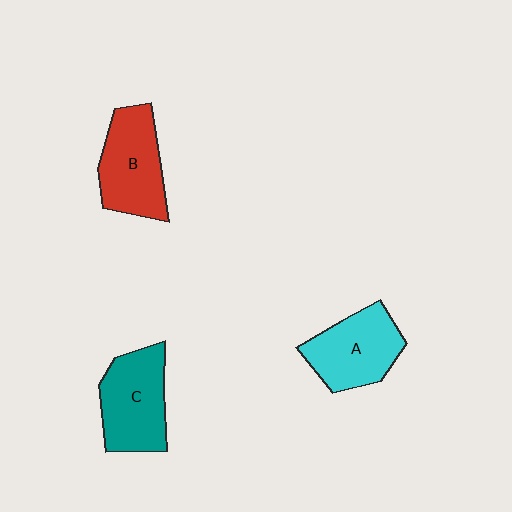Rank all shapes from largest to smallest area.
From largest to smallest: C (teal), B (red), A (cyan).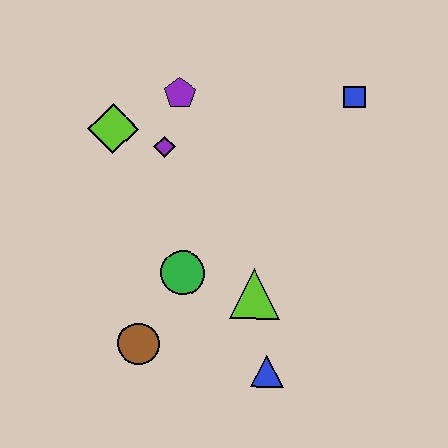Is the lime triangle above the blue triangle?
Yes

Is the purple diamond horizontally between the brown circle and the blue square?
Yes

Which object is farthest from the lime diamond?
The blue triangle is farthest from the lime diamond.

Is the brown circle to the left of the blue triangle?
Yes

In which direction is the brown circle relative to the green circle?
The brown circle is below the green circle.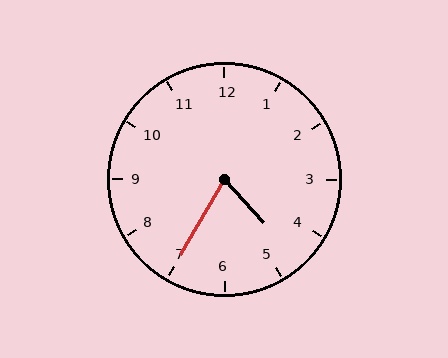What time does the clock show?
4:35.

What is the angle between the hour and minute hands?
Approximately 72 degrees.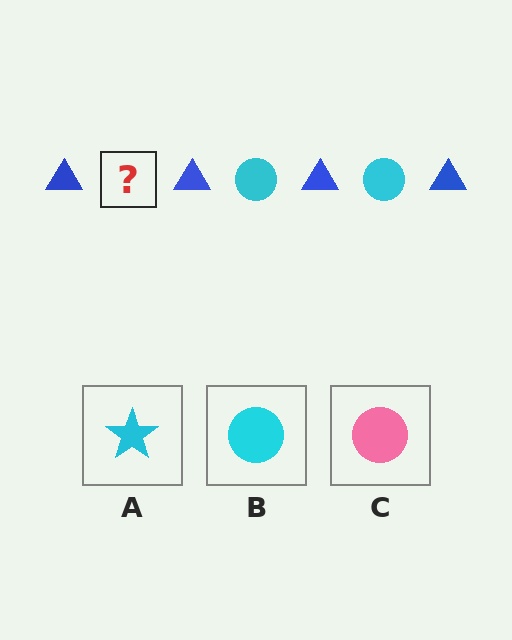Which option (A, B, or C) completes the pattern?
B.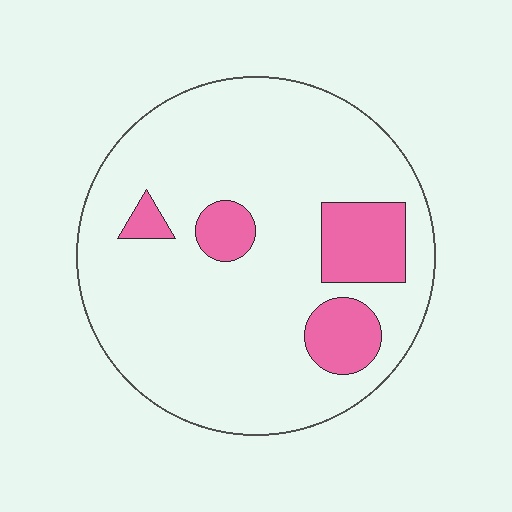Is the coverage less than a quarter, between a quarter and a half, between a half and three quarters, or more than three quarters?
Less than a quarter.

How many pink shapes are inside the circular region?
4.